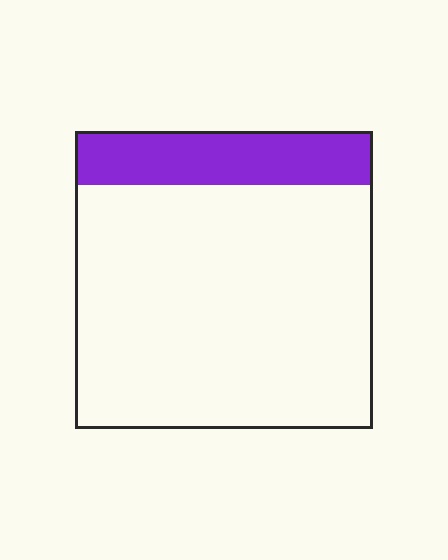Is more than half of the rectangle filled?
No.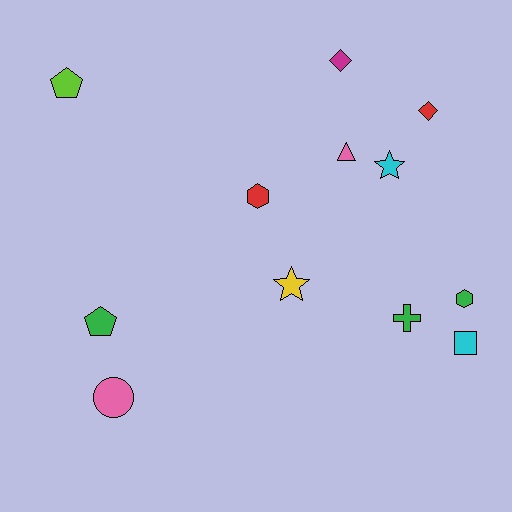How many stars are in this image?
There are 2 stars.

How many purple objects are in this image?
There are no purple objects.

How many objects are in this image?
There are 12 objects.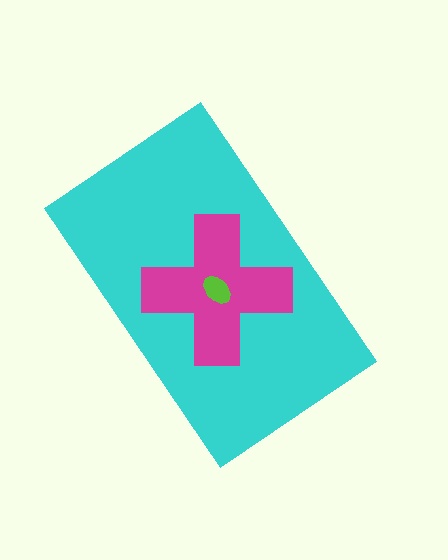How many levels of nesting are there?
3.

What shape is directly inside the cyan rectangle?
The magenta cross.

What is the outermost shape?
The cyan rectangle.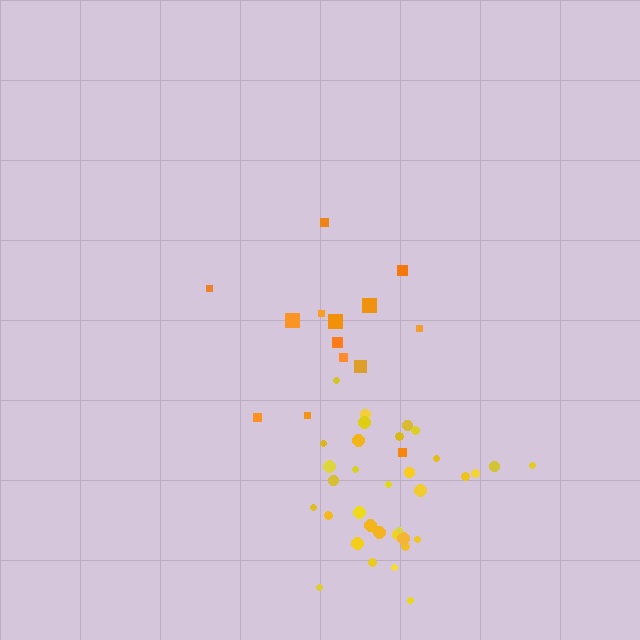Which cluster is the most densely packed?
Yellow.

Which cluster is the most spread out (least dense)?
Orange.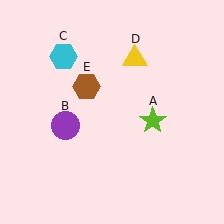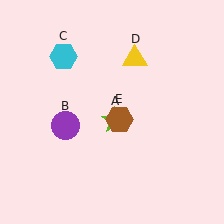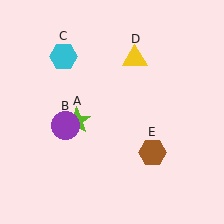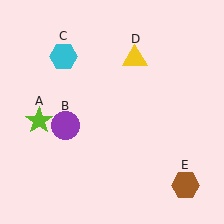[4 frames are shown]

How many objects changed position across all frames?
2 objects changed position: lime star (object A), brown hexagon (object E).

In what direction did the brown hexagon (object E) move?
The brown hexagon (object E) moved down and to the right.